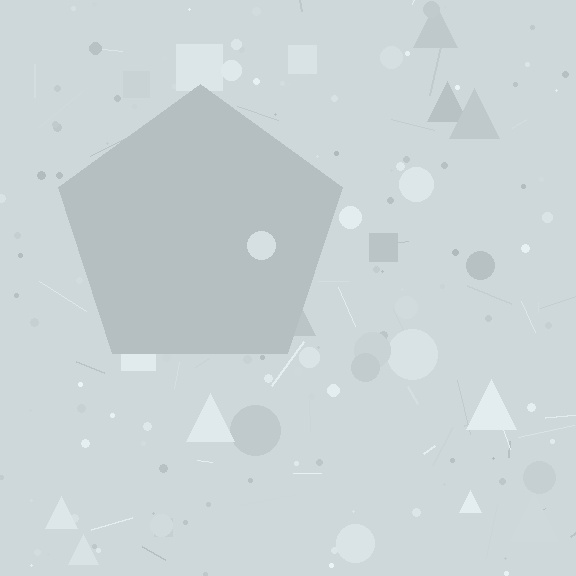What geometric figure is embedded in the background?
A pentagon is embedded in the background.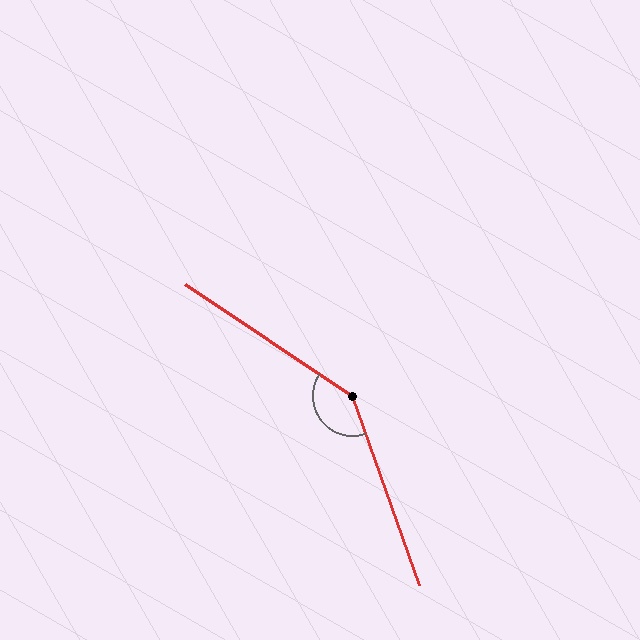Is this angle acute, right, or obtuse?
It is obtuse.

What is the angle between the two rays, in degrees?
Approximately 143 degrees.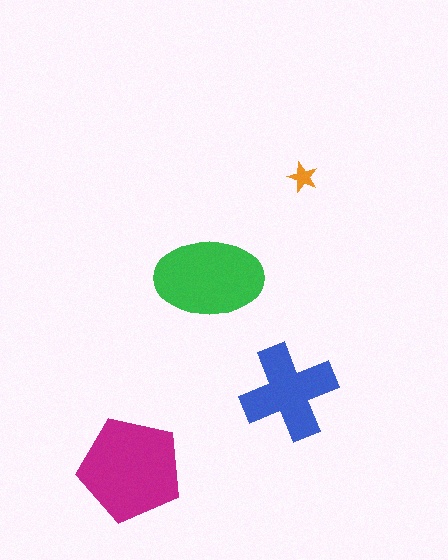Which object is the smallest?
The orange star.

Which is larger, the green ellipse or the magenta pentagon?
The magenta pentagon.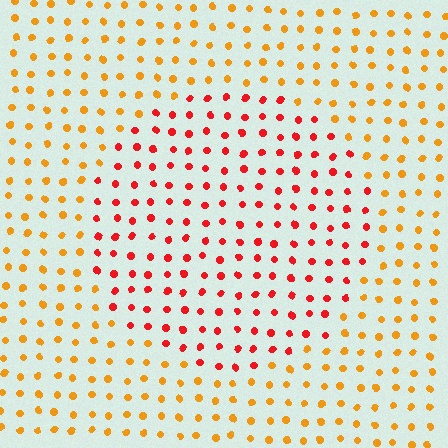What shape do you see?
I see a circle.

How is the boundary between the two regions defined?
The boundary is defined purely by a slight shift in hue (about 39 degrees). Spacing, size, and orientation are identical on both sides.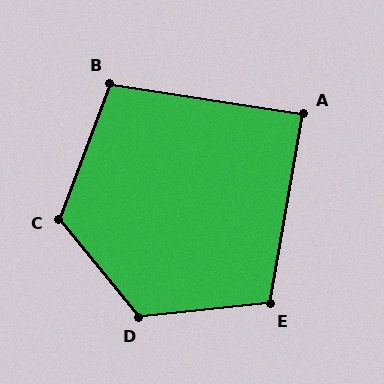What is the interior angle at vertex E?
Approximately 106 degrees (obtuse).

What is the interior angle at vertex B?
Approximately 102 degrees (obtuse).